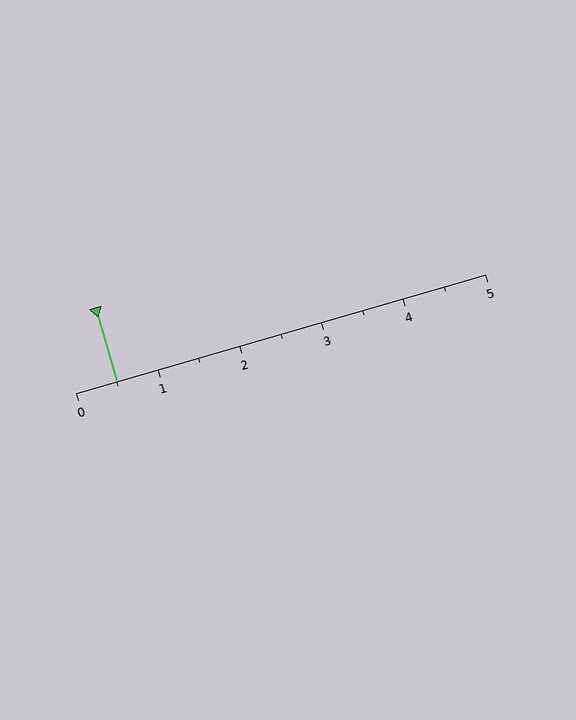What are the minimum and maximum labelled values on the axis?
The axis runs from 0 to 5.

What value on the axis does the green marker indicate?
The marker indicates approximately 0.5.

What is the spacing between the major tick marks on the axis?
The major ticks are spaced 1 apart.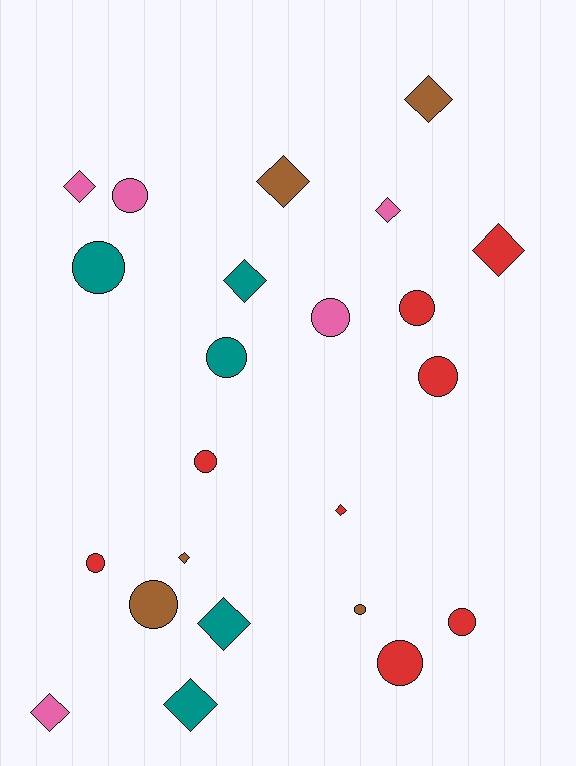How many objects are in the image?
There are 23 objects.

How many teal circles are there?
There are 2 teal circles.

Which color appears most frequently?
Red, with 8 objects.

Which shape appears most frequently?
Circle, with 12 objects.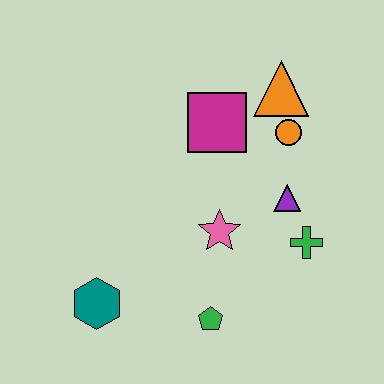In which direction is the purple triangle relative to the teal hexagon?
The purple triangle is to the right of the teal hexagon.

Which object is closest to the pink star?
The purple triangle is closest to the pink star.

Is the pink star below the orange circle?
Yes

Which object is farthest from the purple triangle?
The teal hexagon is farthest from the purple triangle.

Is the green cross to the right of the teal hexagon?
Yes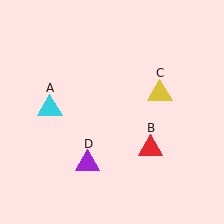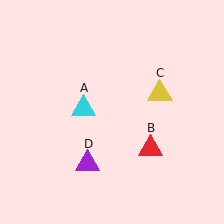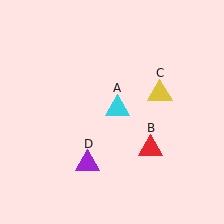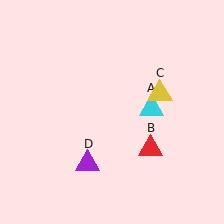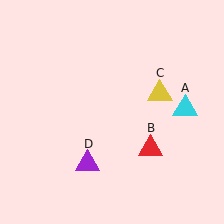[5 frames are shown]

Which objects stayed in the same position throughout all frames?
Red triangle (object B) and yellow triangle (object C) and purple triangle (object D) remained stationary.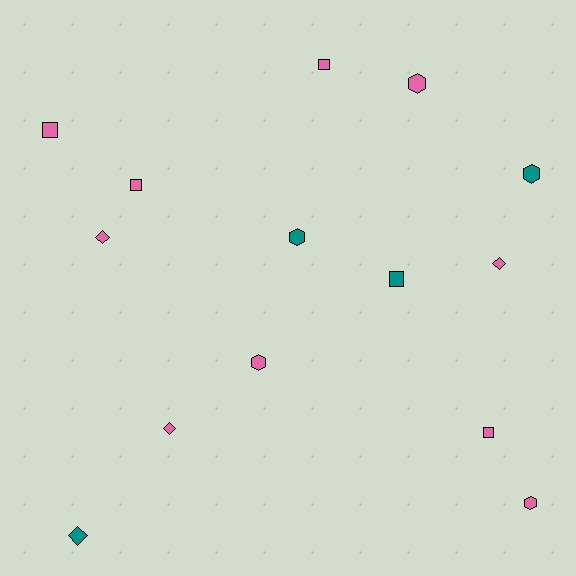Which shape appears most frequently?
Square, with 5 objects.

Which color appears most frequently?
Pink, with 10 objects.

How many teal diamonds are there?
There is 1 teal diamond.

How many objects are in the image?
There are 14 objects.